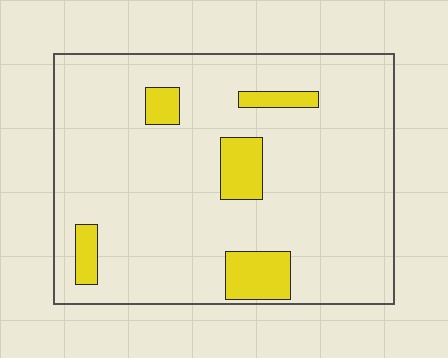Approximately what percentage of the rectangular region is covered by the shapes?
Approximately 10%.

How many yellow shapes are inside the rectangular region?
5.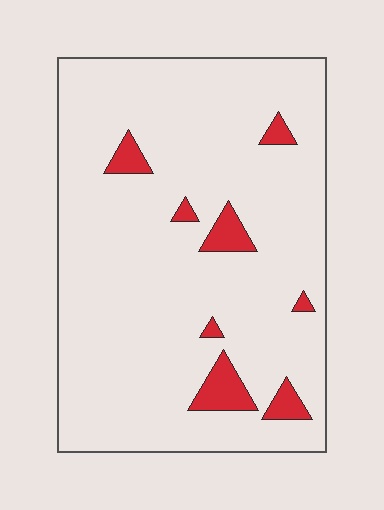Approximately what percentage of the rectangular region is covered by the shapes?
Approximately 5%.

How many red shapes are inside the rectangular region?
8.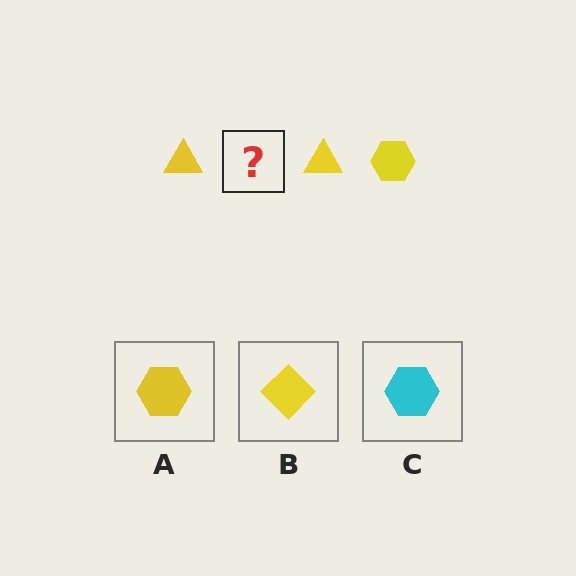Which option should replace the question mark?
Option A.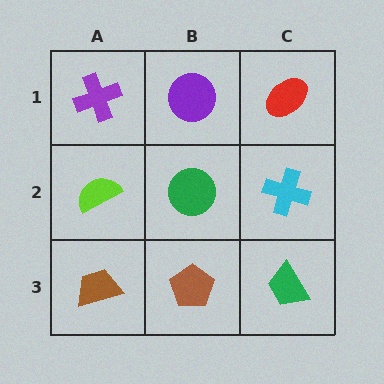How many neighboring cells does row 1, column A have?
2.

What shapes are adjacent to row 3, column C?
A cyan cross (row 2, column C), a brown pentagon (row 3, column B).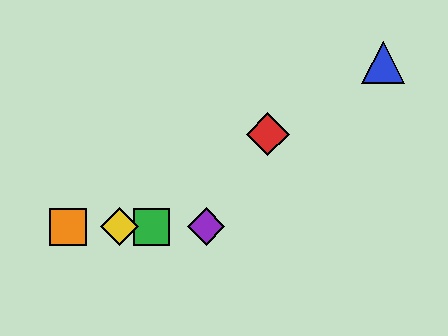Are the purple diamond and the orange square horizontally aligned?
Yes, both are at y≈227.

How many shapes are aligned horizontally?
4 shapes (the green square, the yellow diamond, the purple diamond, the orange square) are aligned horizontally.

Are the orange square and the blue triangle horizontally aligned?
No, the orange square is at y≈227 and the blue triangle is at y≈63.